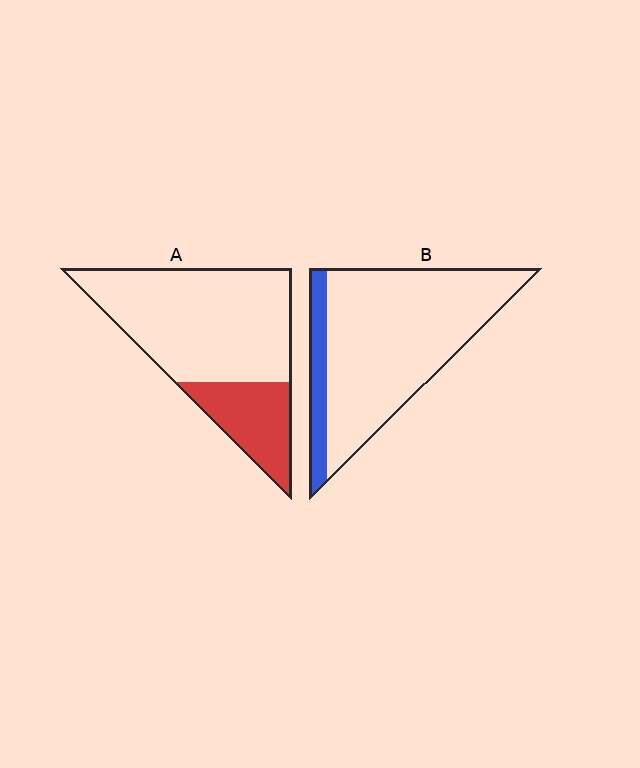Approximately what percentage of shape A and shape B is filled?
A is approximately 25% and B is approximately 15%.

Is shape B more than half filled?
No.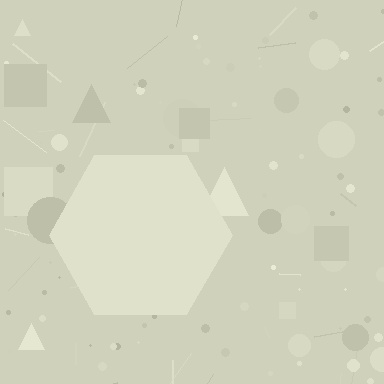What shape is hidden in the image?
A hexagon is hidden in the image.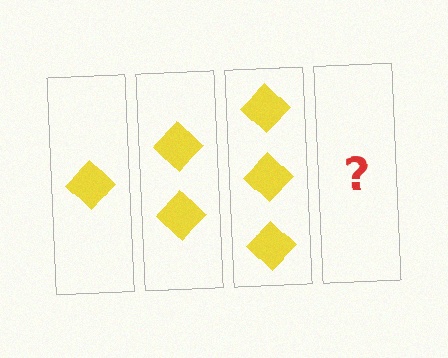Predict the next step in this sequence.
The next step is 4 diamonds.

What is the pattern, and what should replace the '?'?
The pattern is that each step adds one more diamond. The '?' should be 4 diamonds.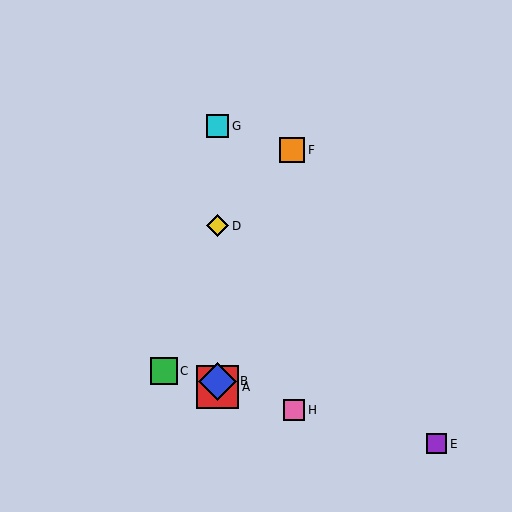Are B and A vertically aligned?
Yes, both are at x≈218.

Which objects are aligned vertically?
Objects A, B, D, G are aligned vertically.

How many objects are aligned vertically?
4 objects (A, B, D, G) are aligned vertically.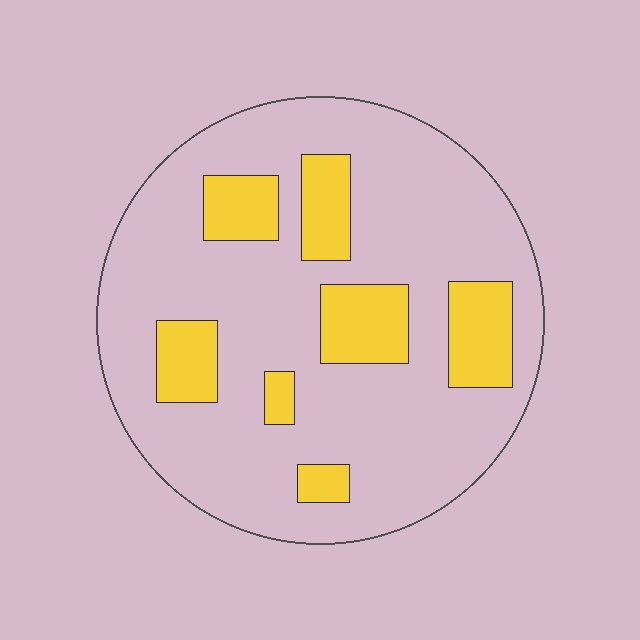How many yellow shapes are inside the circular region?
7.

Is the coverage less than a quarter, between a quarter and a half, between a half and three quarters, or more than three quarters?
Less than a quarter.